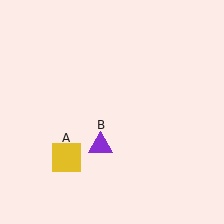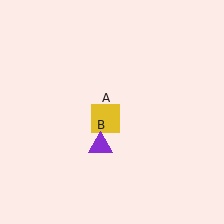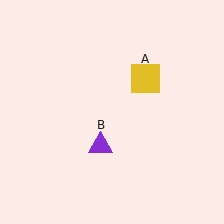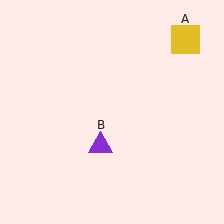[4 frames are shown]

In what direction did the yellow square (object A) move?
The yellow square (object A) moved up and to the right.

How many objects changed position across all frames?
1 object changed position: yellow square (object A).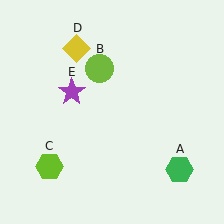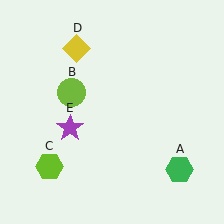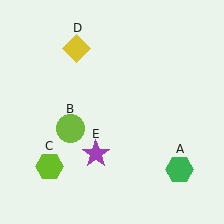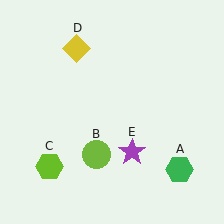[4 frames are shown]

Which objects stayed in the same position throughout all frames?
Green hexagon (object A) and lime hexagon (object C) and yellow diamond (object D) remained stationary.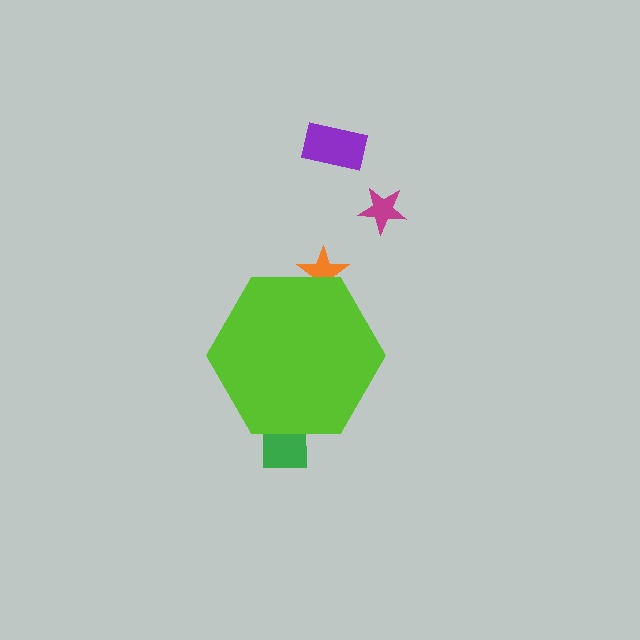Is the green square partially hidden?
Yes, the green square is partially hidden behind the lime hexagon.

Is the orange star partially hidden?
Yes, the orange star is partially hidden behind the lime hexagon.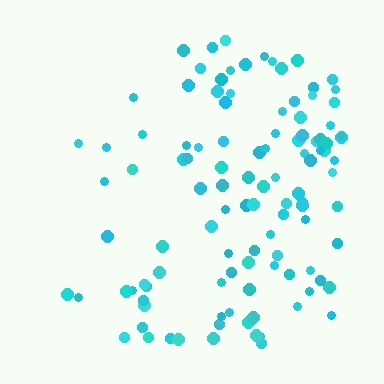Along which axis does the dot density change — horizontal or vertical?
Horizontal.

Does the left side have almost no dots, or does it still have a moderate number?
Still a moderate number, just noticeably fewer than the right.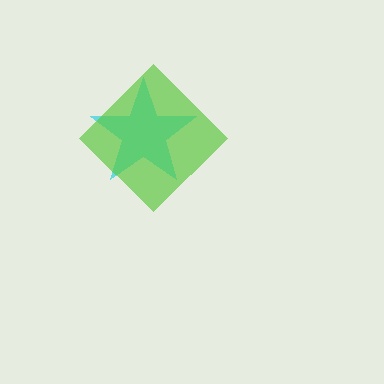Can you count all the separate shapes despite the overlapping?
Yes, there are 2 separate shapes.